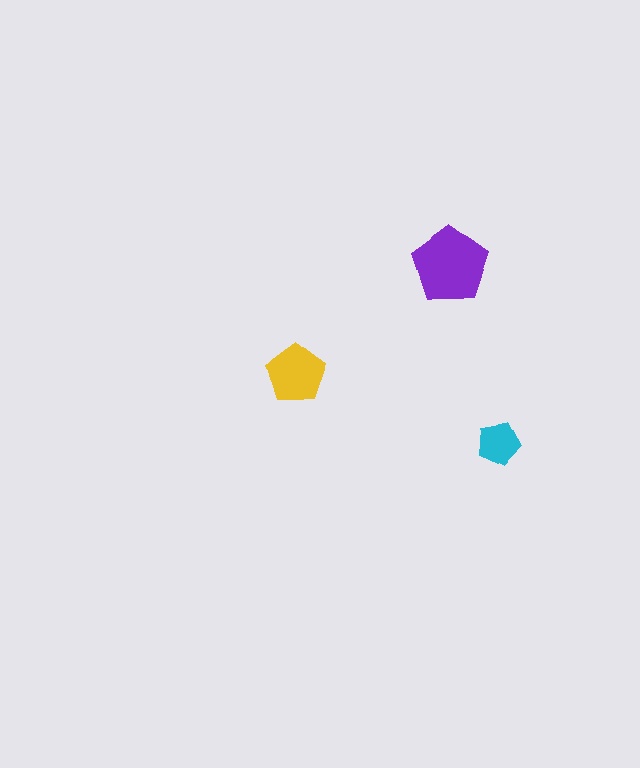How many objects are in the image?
There are 3 objects in the image.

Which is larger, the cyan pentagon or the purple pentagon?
The purple one.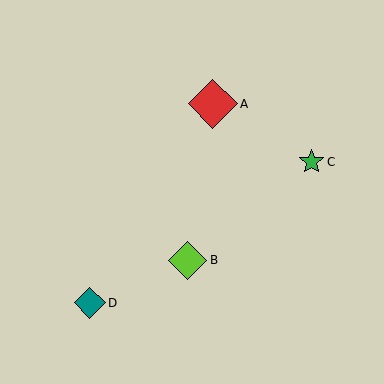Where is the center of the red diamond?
The center of the red diamond is at (213, 104).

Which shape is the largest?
The red diamond (labeled A) is the largest.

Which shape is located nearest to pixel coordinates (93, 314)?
The teal diamond (labeled D) at (90, 303) is nearest to that location.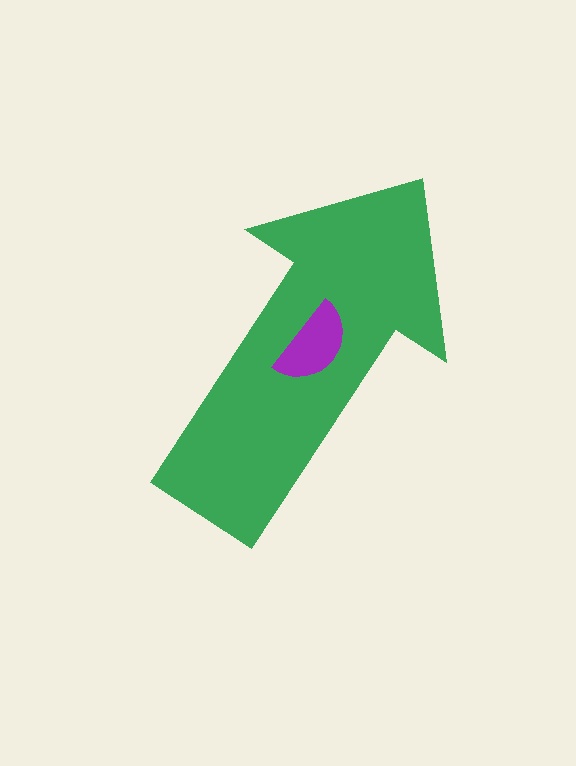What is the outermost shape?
The green arrow.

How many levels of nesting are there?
2.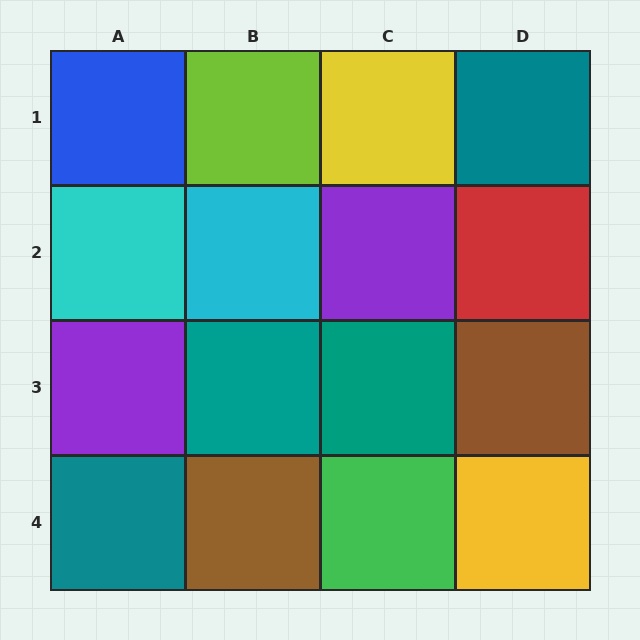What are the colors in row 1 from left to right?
Blue, lime, yellow, teal.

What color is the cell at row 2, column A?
Cyan.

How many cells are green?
1 cell is green.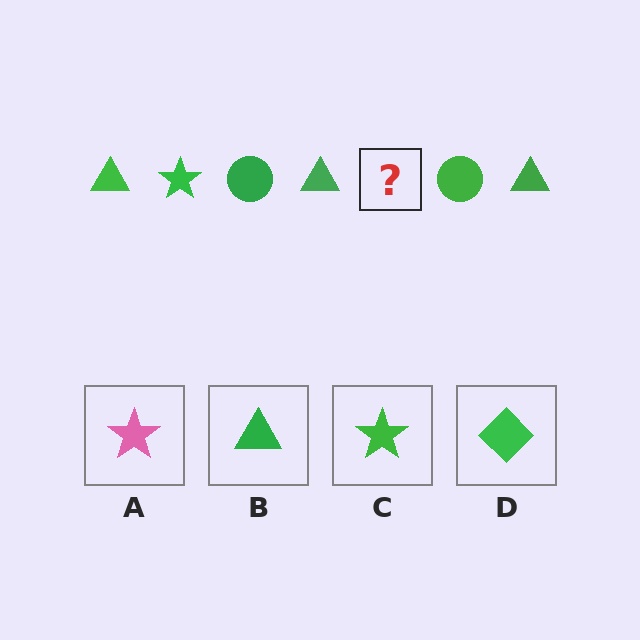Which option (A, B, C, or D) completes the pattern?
C.